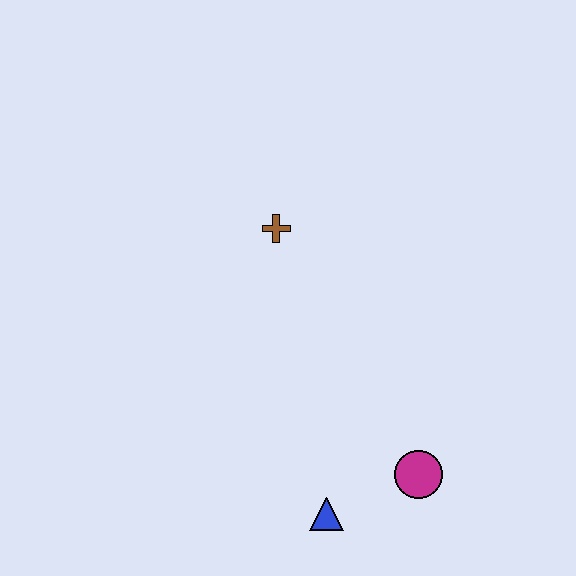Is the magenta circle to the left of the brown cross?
No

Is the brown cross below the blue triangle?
No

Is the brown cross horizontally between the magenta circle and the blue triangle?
No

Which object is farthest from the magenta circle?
The brown cross is farthest from the magenta circle.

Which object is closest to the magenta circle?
The blue triangle is closest to the magenta circle.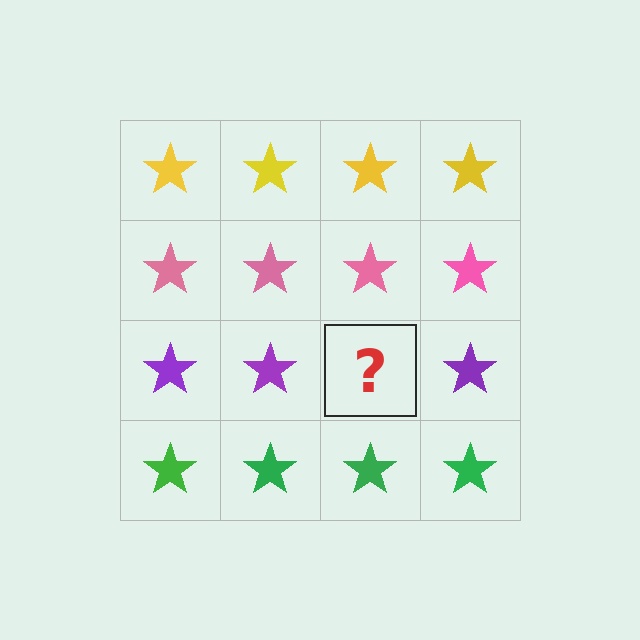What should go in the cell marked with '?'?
The missing cell should contain a purple star.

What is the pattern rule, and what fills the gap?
The rule is that each row has a consistent color. The gap should be filled with a purple star.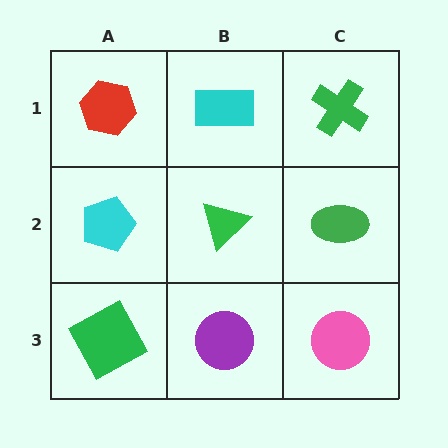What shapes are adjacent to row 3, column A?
A cyan pentagon (row 2, column A), a purple circle (row 3, column B).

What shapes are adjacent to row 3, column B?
A green triangle (row 2, column B), a green square (row 3, column A), a pink circle (row 3, column C).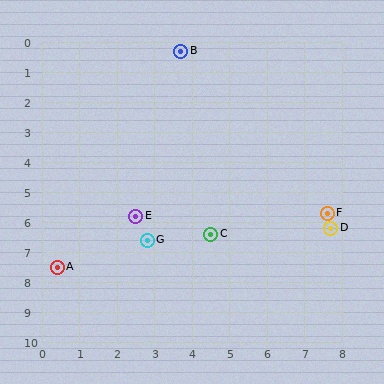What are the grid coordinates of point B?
Point B is at approximately (3.7, 0.3).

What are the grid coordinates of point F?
Point F is at approximately (7.6, 5.7).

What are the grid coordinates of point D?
Point D is at approximately (7.7, 6.2).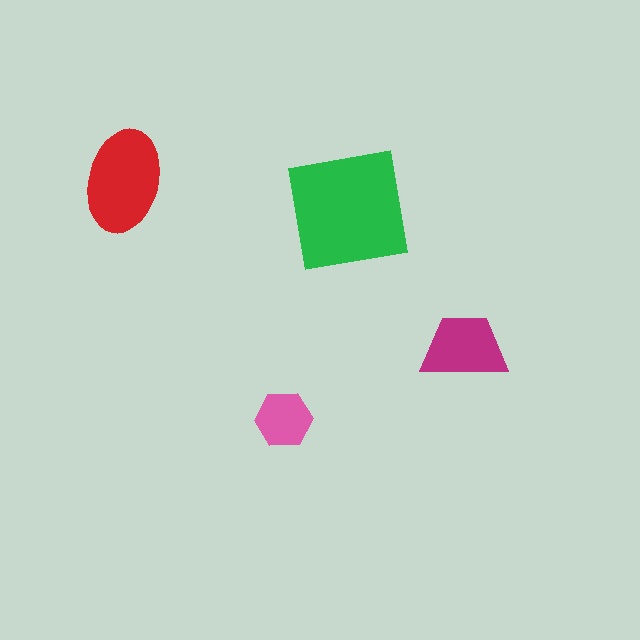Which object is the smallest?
The pink hexagon.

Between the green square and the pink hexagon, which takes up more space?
The green square.